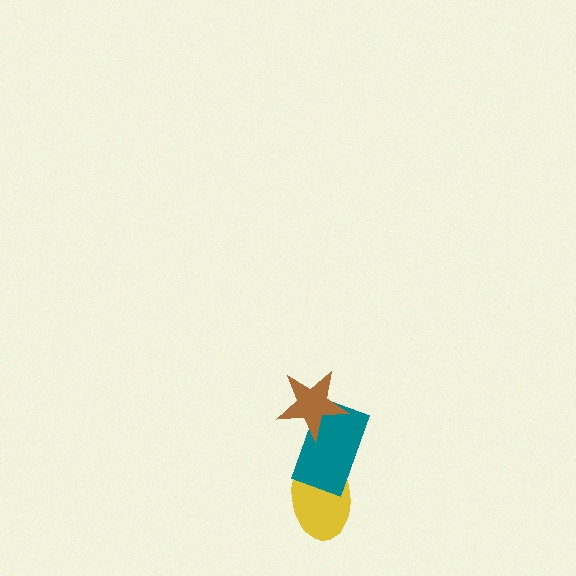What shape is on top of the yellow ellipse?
The teal rectangle is on top of the yellow ellipse.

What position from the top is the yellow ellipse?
The yellow ellipse is 3rd from the top.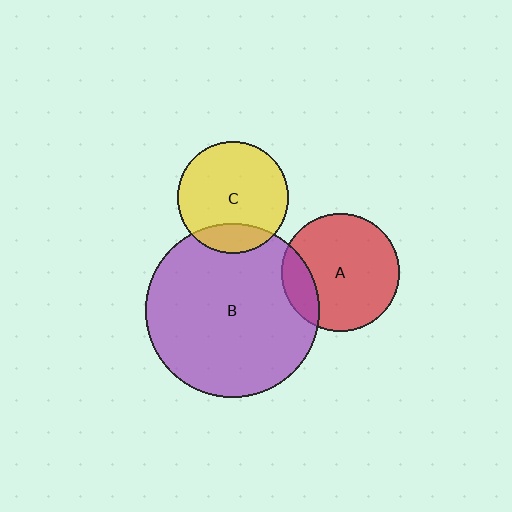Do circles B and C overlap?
Yes.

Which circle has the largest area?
Circle B (purple).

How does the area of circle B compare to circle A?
Approximately 2.2 times.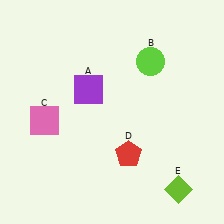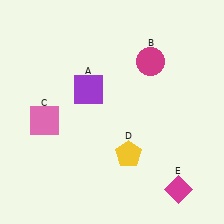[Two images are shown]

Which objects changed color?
B changed from lime to magenta. D changed from red to yellow. E changed from lime to magenta.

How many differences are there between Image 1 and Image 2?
There are 3 differences between the two images.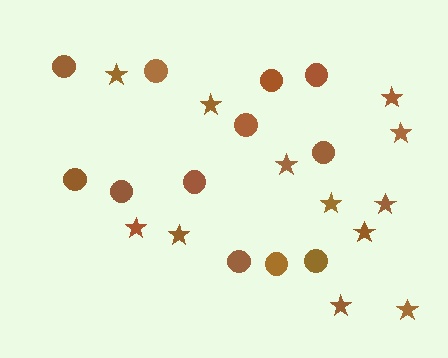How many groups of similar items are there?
There are 2 groups: one group of circles (12) and one group of stars (12).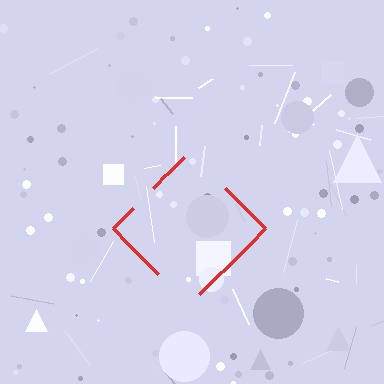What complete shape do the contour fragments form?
The contour fragments form a diamond.